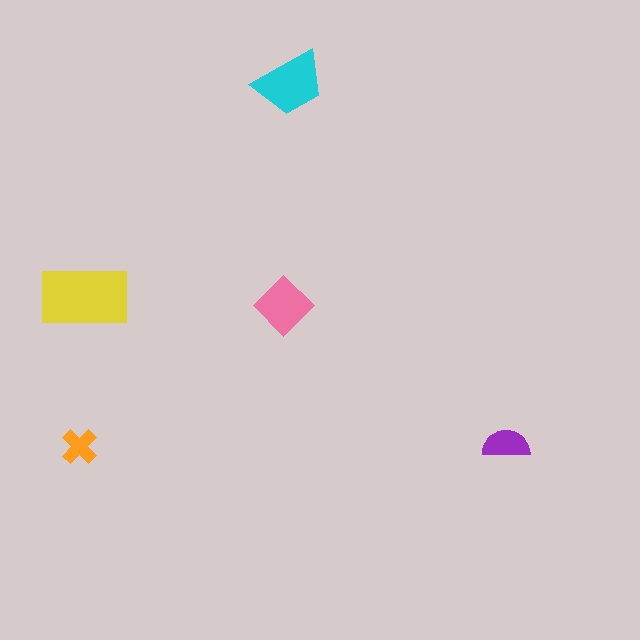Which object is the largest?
The yellow rectangle.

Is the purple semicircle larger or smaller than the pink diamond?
Smaller.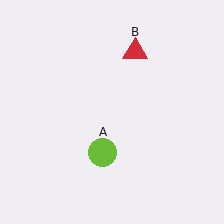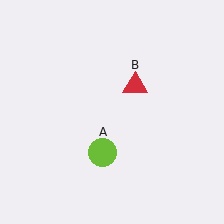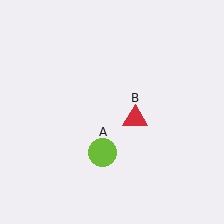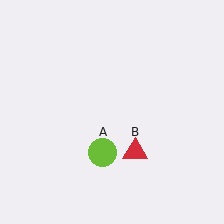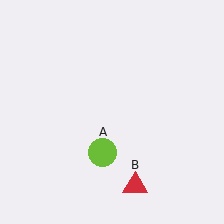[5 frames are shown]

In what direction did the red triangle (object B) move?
The red triangle (object B) moved down.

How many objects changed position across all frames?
1 object changed position: red triangle (object B).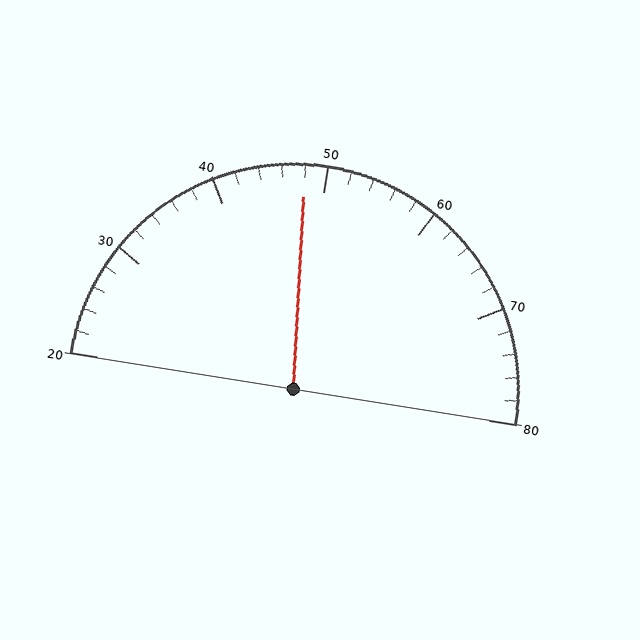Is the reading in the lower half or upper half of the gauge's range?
The reading is in the lower half of the range (20 to 80).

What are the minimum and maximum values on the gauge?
The gauge ranges from 20 to 80.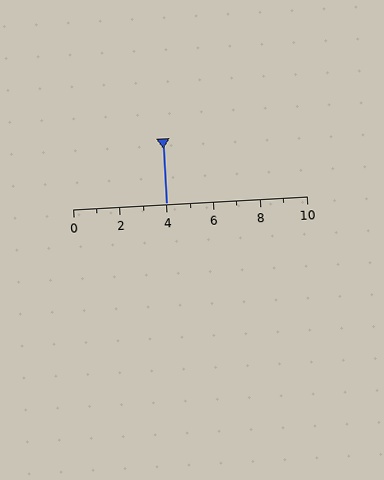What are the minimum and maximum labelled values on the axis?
The axis runs from 0 to 10.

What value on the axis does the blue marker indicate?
The marker indicates approximately 4.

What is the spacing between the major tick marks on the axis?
The major ticks are spaced 2 apart.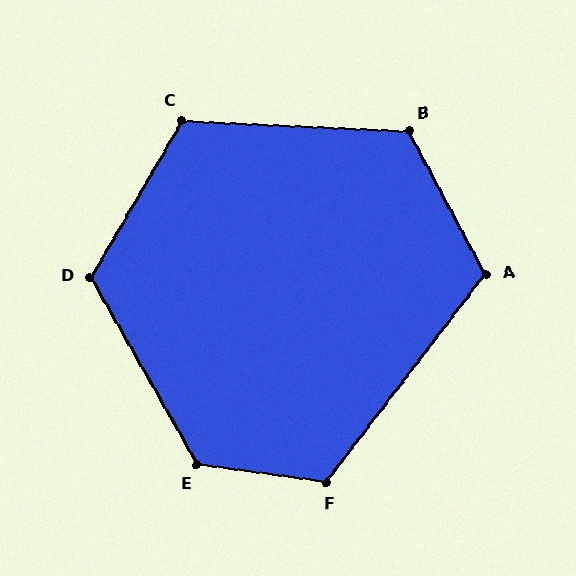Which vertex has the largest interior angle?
E, at approximately 128 degrees.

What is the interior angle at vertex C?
Approximately 118 degrees (obtuse).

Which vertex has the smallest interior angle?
A, at approximately 114 degrees.